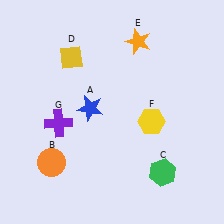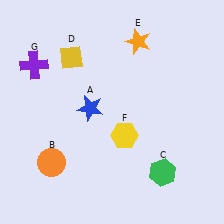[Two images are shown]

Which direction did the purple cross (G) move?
The purple cross (G) moved up.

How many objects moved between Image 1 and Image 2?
2 objects moved between the two images.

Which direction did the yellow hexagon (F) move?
The yellow hexagon (F) moved left.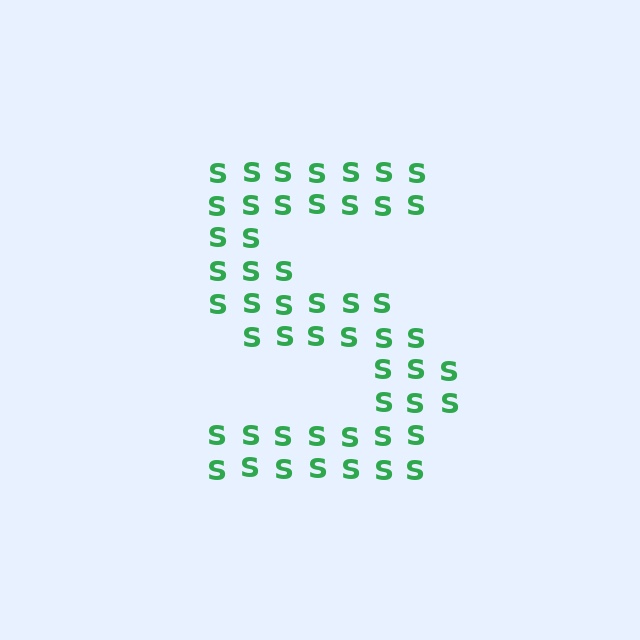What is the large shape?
The large shape is the letter S.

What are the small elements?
The small elements are letter S's.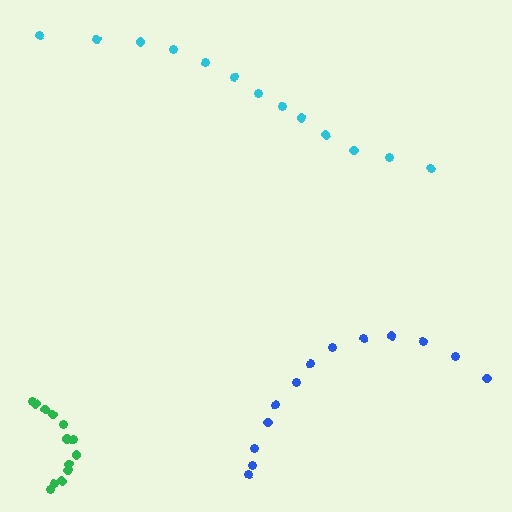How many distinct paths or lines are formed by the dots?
There are 3 distinct paths.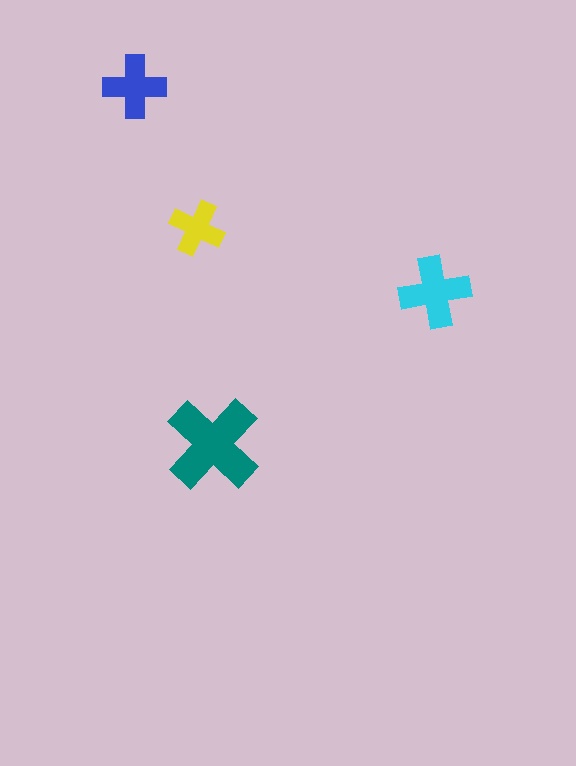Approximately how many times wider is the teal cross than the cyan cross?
About 1.5 times wider.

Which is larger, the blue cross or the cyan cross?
The cyan one.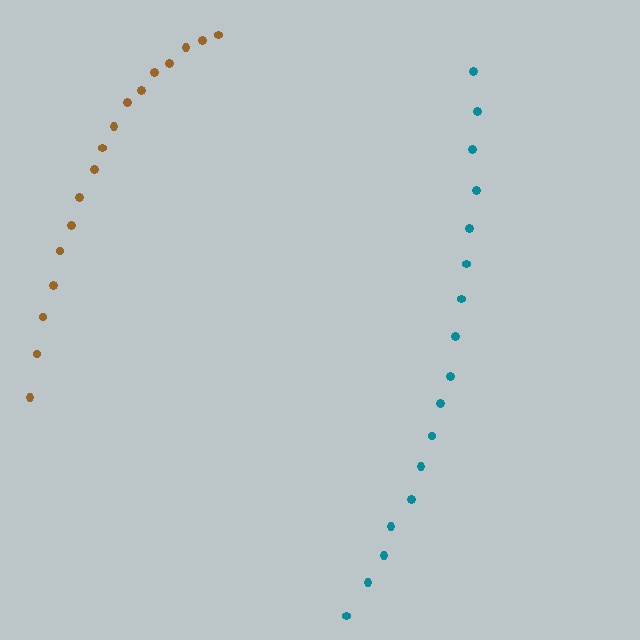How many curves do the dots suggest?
There are 2 distinct paths.